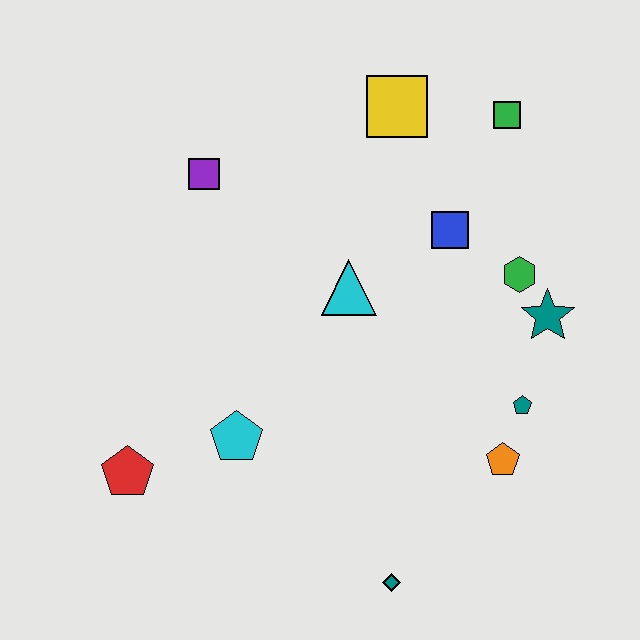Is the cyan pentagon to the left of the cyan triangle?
Yes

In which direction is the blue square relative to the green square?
The blue square is below the green square.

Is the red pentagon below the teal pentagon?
Yes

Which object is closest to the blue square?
The green hexagon is closest to the blue square.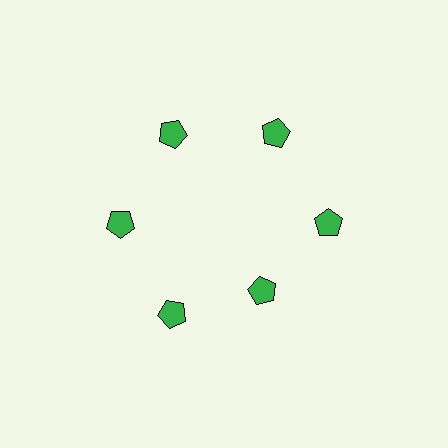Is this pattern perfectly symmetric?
No. The 6 green pentagons are arranged in a ring, but one element near the 5 o'clock position is pulled inward toward the center, breaking the 6-fold rotational symmetry.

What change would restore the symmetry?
The symmetry would be restored by moving it outward, back onto the ring so that all 6 pentagons sit at equal angles and equal distance from the center.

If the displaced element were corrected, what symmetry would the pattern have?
It would have 6-fold rotational symmetry — the pattern would map onto itself every 60 degrees.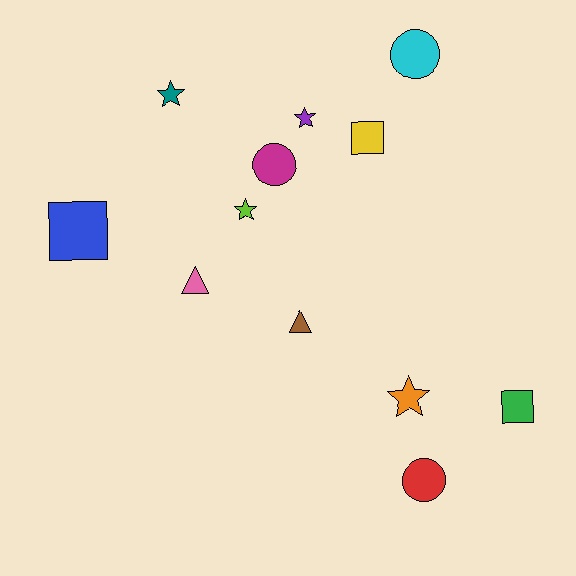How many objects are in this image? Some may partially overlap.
There are 12 objects.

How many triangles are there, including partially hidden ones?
There are 2 triangles.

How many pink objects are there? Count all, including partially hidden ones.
There is 1 pink object.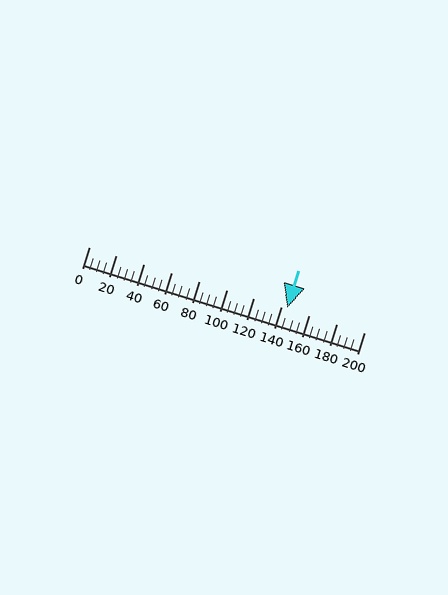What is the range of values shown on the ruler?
The ruler shows values from 0 to 200.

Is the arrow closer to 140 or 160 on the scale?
The arrow is closer to 140.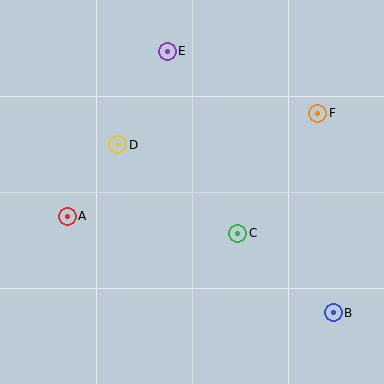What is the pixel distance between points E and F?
The distance between E and F is 163 pixels.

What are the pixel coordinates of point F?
Point F is at (318, 113).